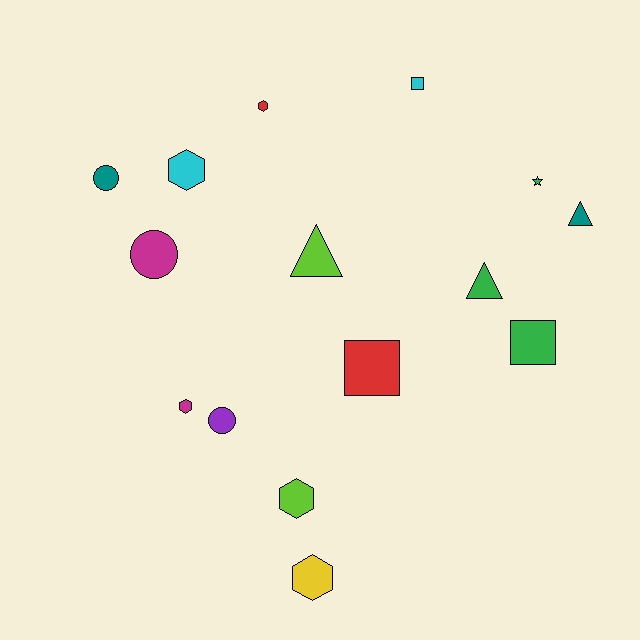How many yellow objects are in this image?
There is 1 yellow object.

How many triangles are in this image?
There are 3 triangles.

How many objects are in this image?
There are 15 objects.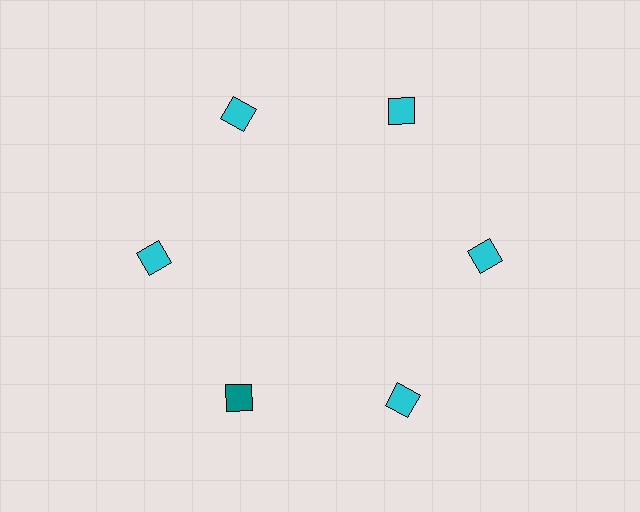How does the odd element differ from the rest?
It has a different color: teal instead of cyan.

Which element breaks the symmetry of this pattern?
The teal diamond at roughly the 7 o'clock position breaks the symmetry. All other shapes are cyan diamonds.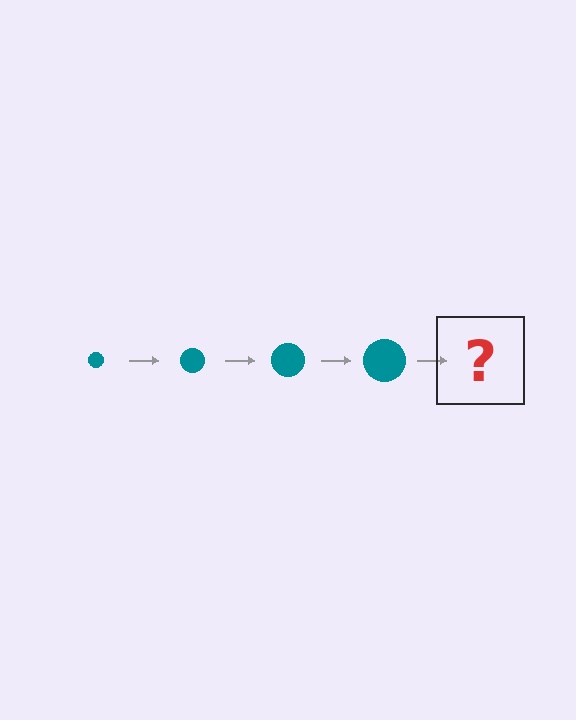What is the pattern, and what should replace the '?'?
The pattern is that the circle gets progressively larger each step. The '?' should be a teal circle, larger than the previous one.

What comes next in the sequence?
The next element should be a teal circle, larger than the previous one.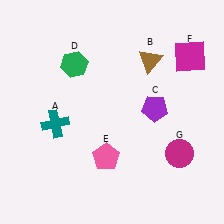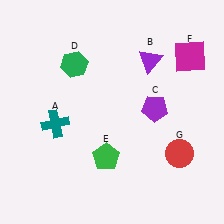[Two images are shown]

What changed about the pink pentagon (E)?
In Image 1, E is pink. In Image 2, it changed to green.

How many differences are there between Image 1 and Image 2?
There are 3 differences between the two images.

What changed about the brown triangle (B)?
In Image 1, B is brown. In Image 2, it changed to purple.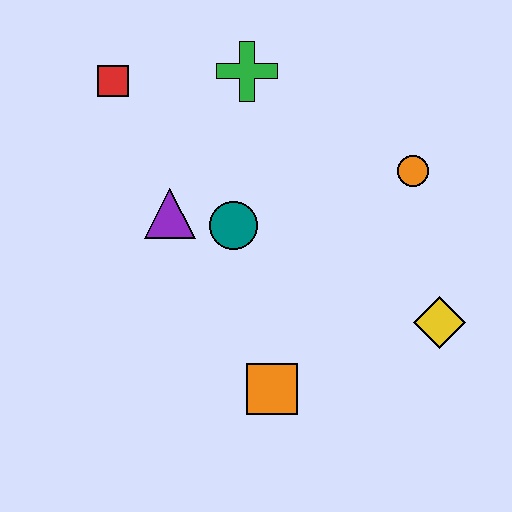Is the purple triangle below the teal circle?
No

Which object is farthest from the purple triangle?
The yellow diamond is farthest from the purple triangle.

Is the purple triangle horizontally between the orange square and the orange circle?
No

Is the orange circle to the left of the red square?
No